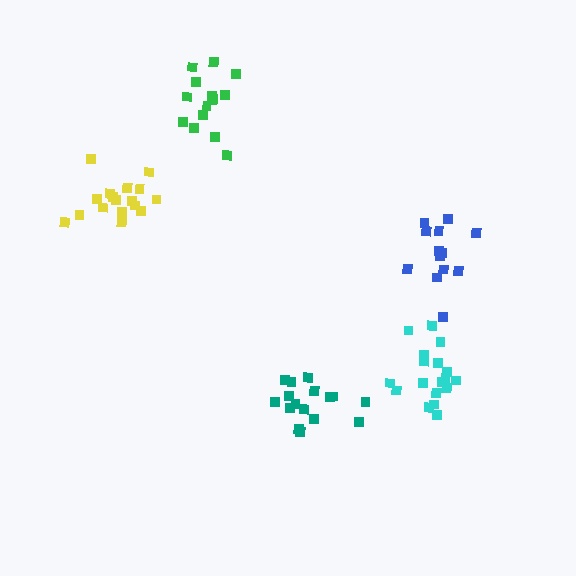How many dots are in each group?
Group 1: 16 dots, Group 2: 16 dots, Group 3: 13 dots, Group 4: 18 dots, Group 5: 17 dots (80 total).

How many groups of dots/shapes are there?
There are 5 groups.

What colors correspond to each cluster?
The clusters are colored: green, teal, blue, cyan, yellow.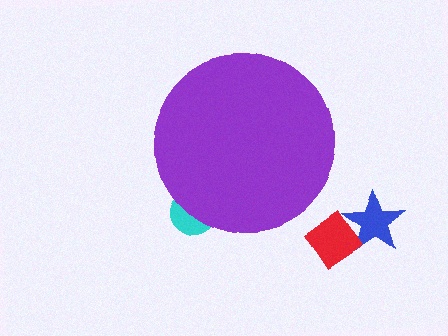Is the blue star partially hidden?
No, the blue star is fully visible.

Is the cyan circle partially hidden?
Yes, the cyan circle is partially hidden behind the purple circle.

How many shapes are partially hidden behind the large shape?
1 shape is partially hidden.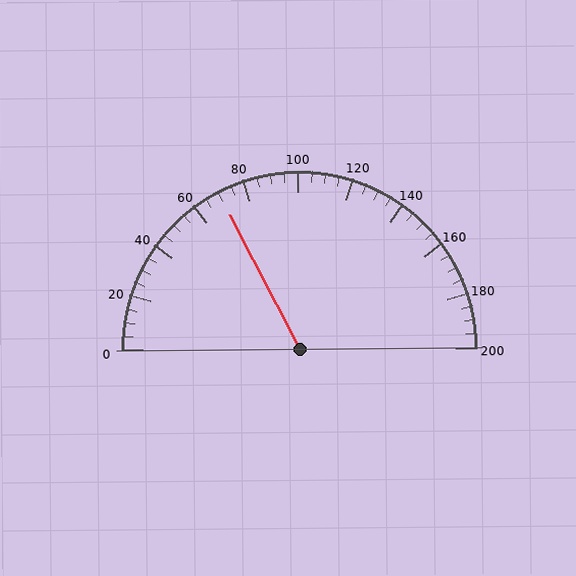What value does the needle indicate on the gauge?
The needle indicates approximately 70.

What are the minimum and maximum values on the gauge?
The gauge ranges from 0 to 200.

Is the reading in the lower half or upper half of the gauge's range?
The reading is in the lower half of the range (0 to 200).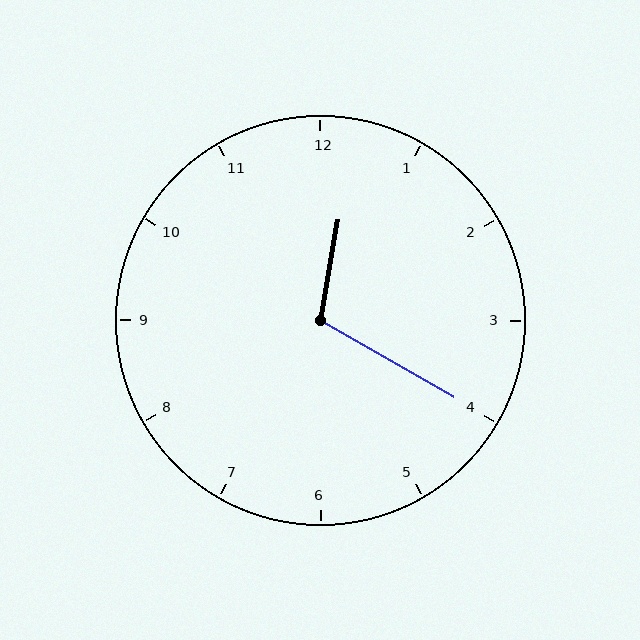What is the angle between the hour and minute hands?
Approximately 110 degrees.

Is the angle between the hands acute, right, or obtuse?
It is obtuse.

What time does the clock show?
12:20.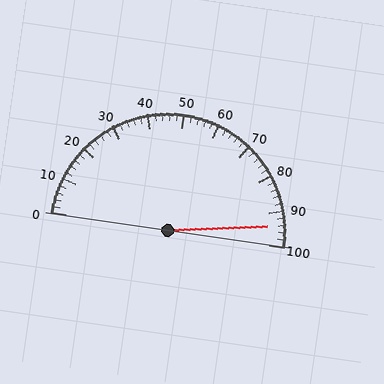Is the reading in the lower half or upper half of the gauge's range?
The reading is in the upper half of the range (0 to 100).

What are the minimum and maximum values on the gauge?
The gauge ranges from 0 to 100.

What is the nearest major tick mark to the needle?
The nearest major tick mark is 90.